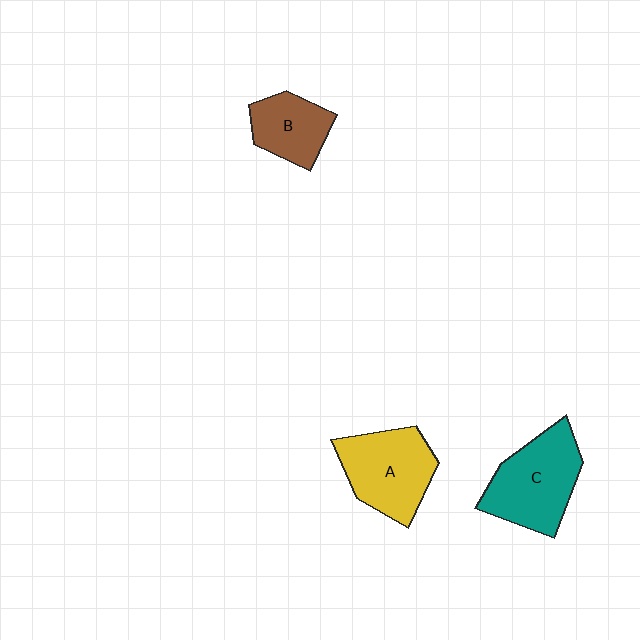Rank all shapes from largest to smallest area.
From largest to smallest: C (teal), A (yellow), B (brown).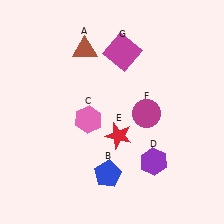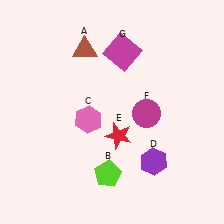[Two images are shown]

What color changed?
The pentagon (B) changed from blue in Image 1 to lime in Image 2.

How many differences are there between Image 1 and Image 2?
There is 1 difference between the two images.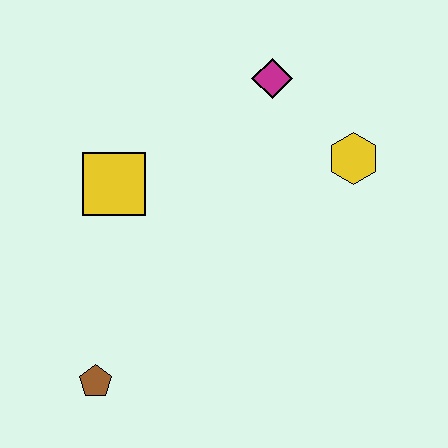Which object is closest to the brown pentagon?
The yellow square is closest to the brown pentagon.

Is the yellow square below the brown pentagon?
No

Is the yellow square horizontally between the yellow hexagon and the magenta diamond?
No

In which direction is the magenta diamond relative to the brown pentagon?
The magenta diamond is above the brown pentagon.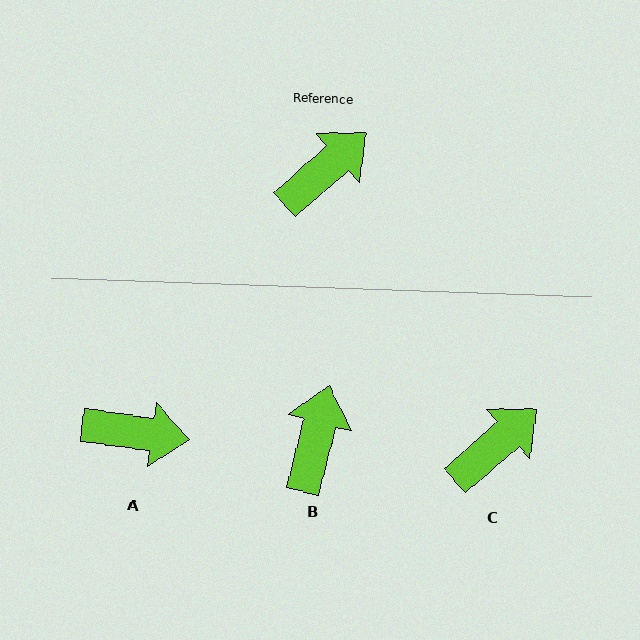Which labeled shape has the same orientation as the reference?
C.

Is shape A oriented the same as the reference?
No, it is off by about 50 degrees.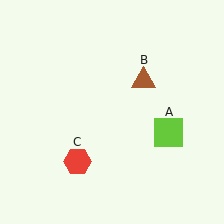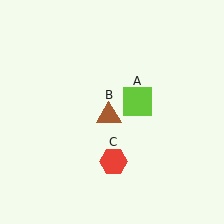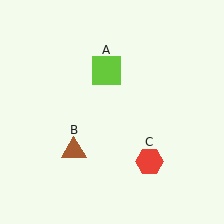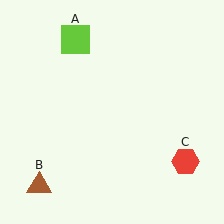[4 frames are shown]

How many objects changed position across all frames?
3 objects changed position: lime square (object A), brown triangle (object B), red hexagon (object C).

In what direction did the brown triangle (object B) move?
The brown triangle (object B) moved down and to the left.